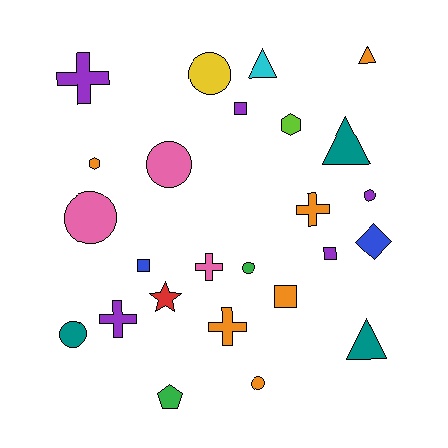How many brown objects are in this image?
There are no brown objects.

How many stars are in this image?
There is 1 star.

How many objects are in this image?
There are 25 objects.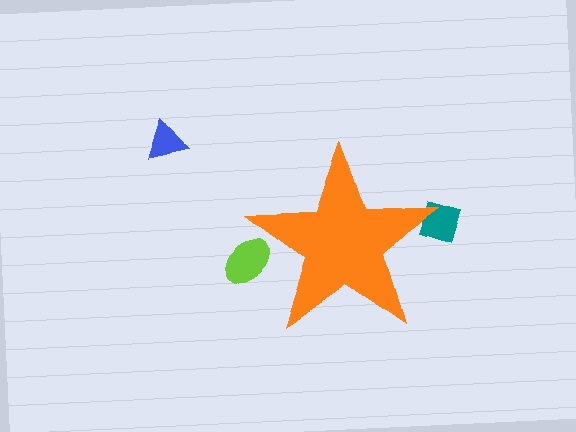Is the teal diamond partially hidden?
Yes, the teal diamond is partially hidden behind the orange star.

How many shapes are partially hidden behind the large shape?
2 shapes are partially hidden.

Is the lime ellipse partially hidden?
Yes, the lime ellipse is partially hidden behind the orange star.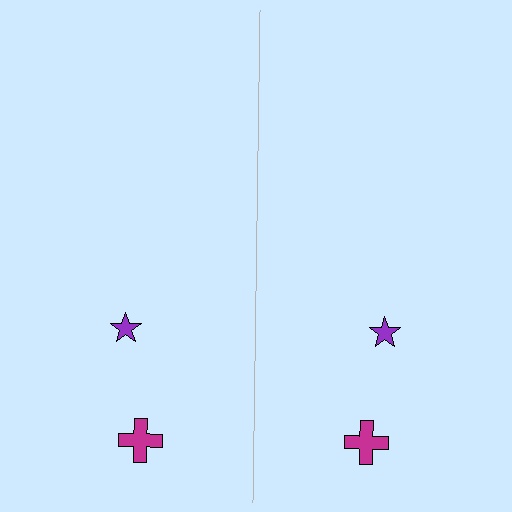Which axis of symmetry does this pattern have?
The pattern has a vertical axis of symmetry running through the center of the image.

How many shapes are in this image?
There are 4 shapes in this image.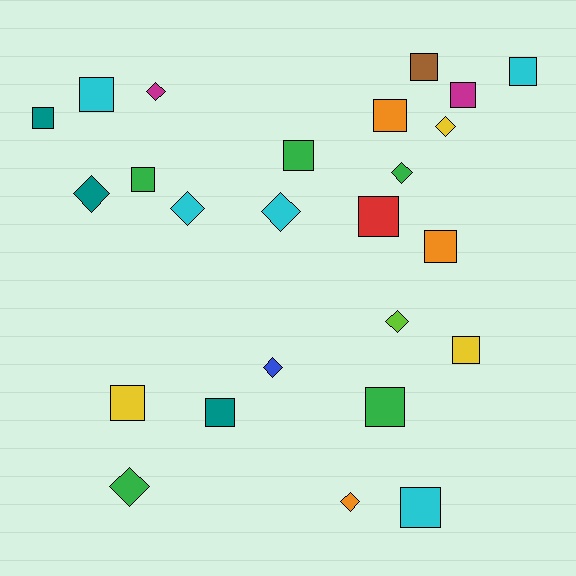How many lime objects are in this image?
There is 1 lime object.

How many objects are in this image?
There are 25 objects.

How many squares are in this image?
There are 15 squares.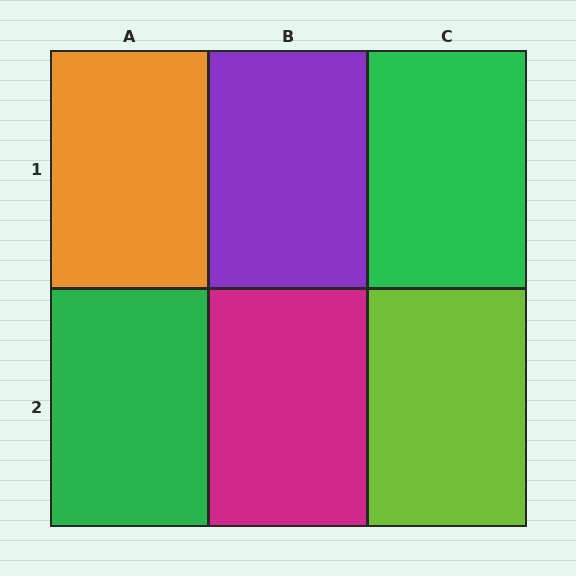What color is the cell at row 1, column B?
Purple.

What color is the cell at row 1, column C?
Green.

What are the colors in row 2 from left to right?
Green, magenta, lime.